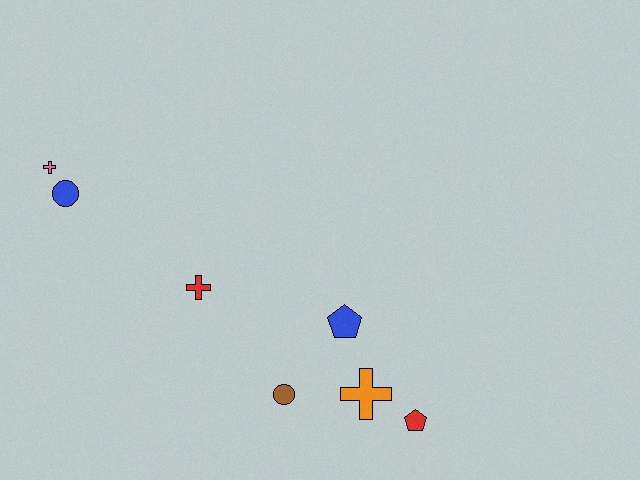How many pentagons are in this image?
There are 2 pentagons.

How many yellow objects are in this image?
There are no yellow objects.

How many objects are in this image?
There are 7 objects.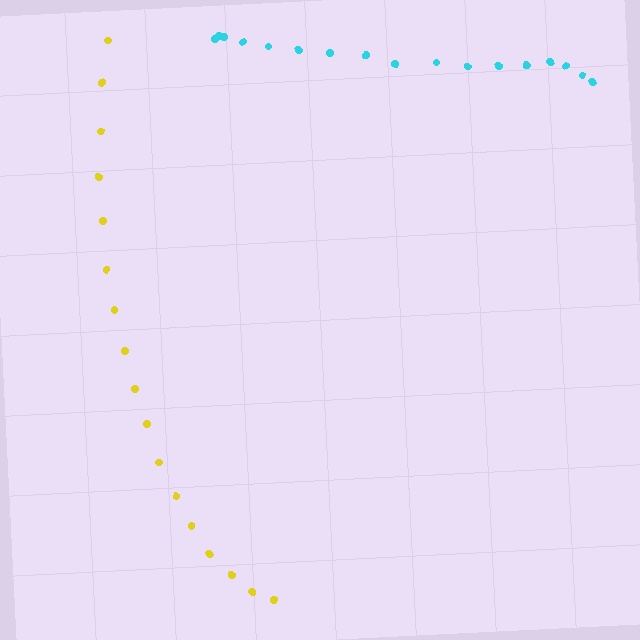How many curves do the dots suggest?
There are 2 distinct paths.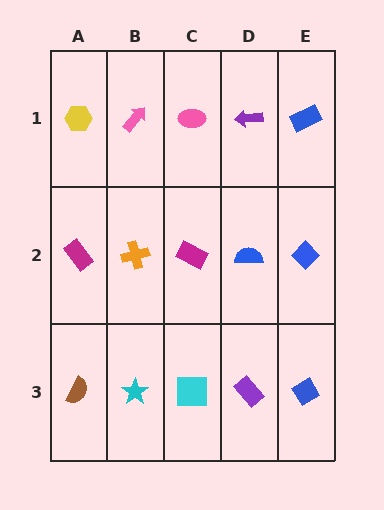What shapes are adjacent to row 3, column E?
A blue diamond (row 2, column E), a purple rectangle (row 3, column D).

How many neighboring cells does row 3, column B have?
3.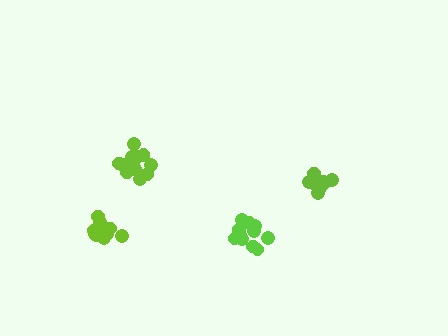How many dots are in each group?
Group 1: 11 dots, Group 2: 9 dots, Group 3: 15 dots, Group 4: 12 dots (47 total).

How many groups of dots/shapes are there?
There are 4 groups.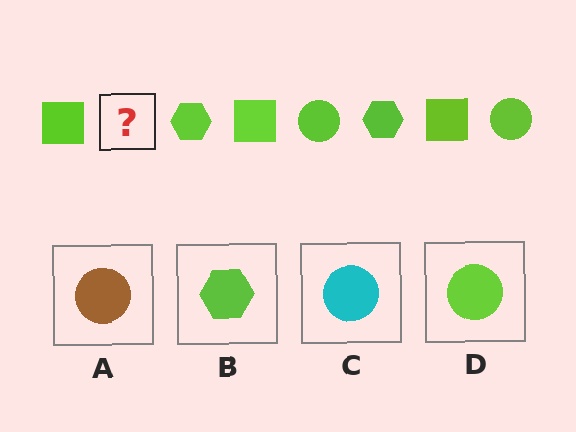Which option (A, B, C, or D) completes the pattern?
D.